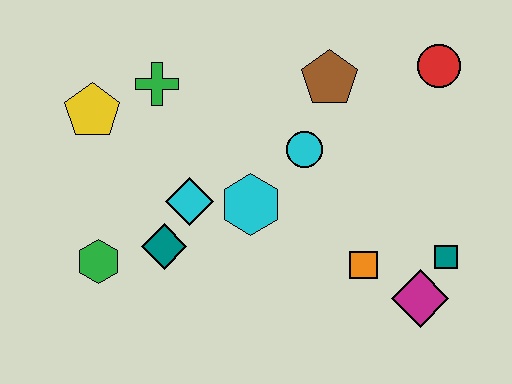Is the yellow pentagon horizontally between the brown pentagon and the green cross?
No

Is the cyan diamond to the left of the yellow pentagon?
No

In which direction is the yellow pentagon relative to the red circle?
The yellow pentagon is to the left of the red circle.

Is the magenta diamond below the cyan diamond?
Yes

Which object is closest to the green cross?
The yellow pentagon is closest to the green cross.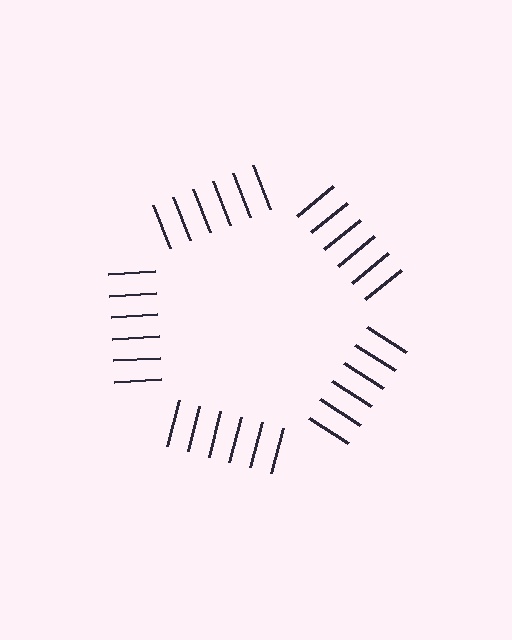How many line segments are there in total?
30 — 6 along each of the 5 edges.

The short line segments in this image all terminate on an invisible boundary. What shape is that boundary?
An illusory pentagon — the line segments terminate on its edges but no continuous stroke is drawn.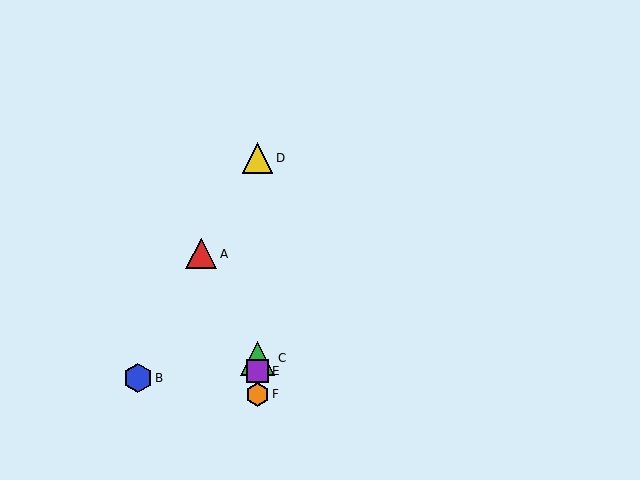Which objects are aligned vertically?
Objects C, D, E, F are aligned vertically.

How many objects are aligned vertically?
4 objects (C, D, E, F) are aligned vertically.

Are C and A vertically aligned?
No, C is at x≈258 and A is at x≈201.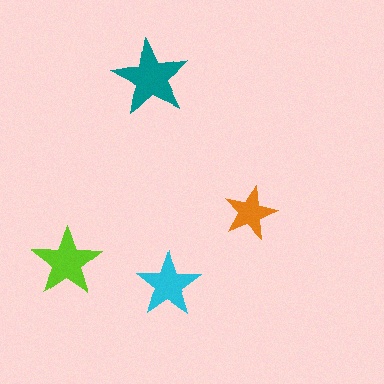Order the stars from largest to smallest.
the teal one, the lime one, the cyan one, the orange one.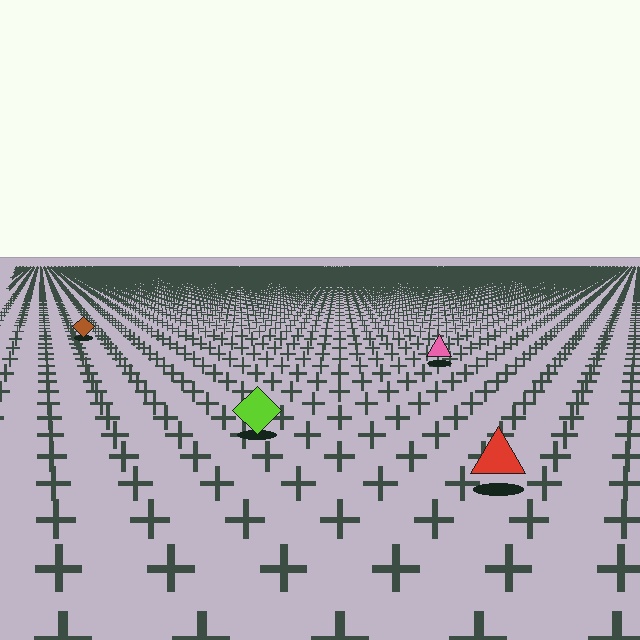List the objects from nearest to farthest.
From nearest to farthest: the red triangle, the lime diamond, the pink triangle, the brown diamond.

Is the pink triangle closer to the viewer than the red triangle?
No. The red triangle is closer — you can tell from the texture gradient: the ground texture is coarser near it.